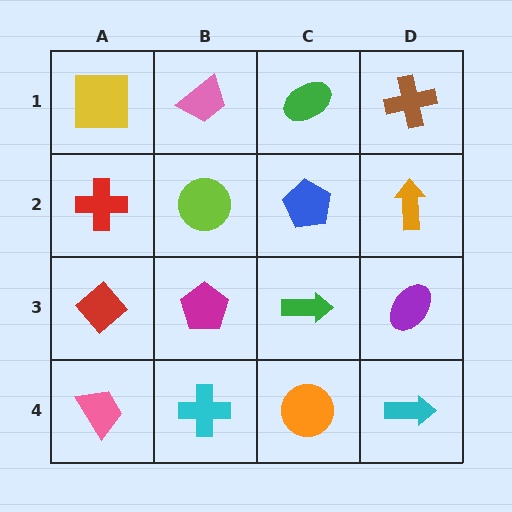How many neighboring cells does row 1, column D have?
2.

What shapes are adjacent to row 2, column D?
A brown cross (row 1, column D), a purple ellipse (row 3, column D), a blue pentagon (row 2, column C).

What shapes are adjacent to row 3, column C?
A blue pentagon (row 2, column C), an orange circle (row 4, column C), a magenta pentagon (row 3, column B), a purple ellipse (row 3, column D).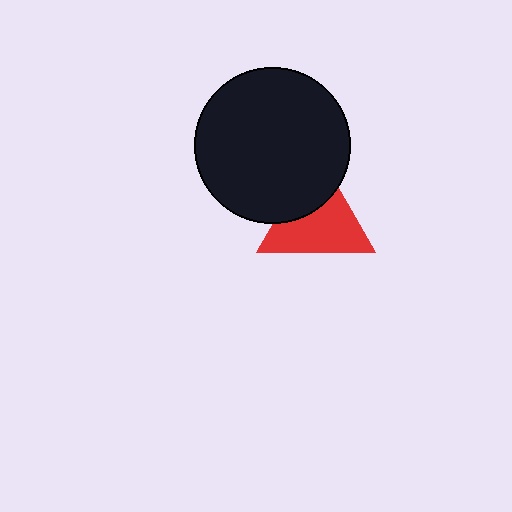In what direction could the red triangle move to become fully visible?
The red triangle could move down. That would shift it out from behind the black circle entirely.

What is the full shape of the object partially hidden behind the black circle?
The partially hidden object is a red triangle.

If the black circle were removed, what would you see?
You would see the complete red triangle.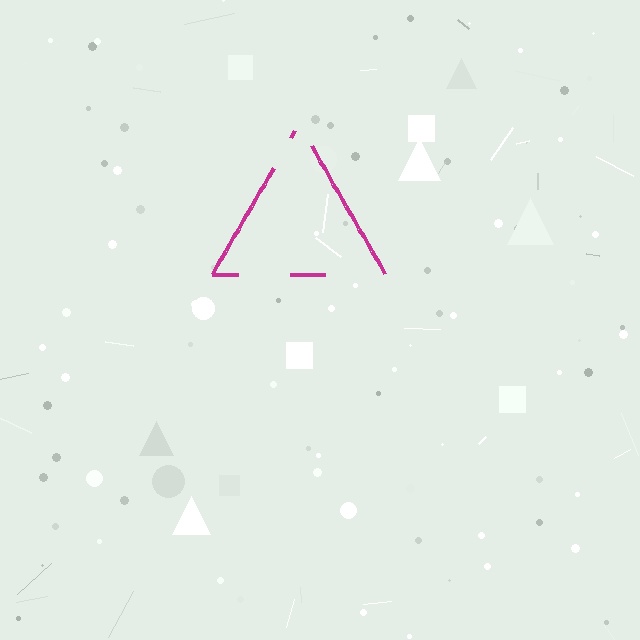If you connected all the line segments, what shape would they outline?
They would outline a triangle.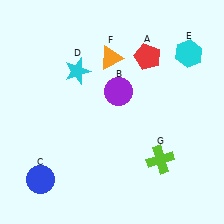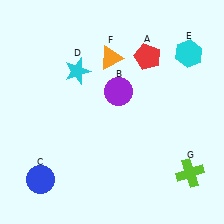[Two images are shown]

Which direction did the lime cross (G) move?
The lime cross (G) moved right.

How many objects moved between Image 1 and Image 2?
1 object moved between the two images.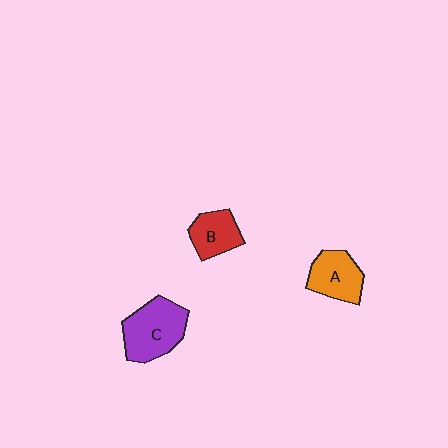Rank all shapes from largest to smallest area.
From largest to smallest: C (purple), A (orange), B (red).